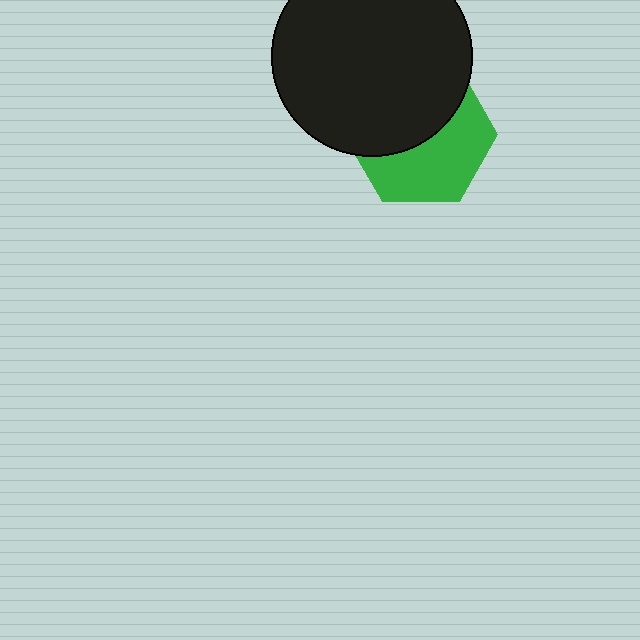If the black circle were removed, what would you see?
You would see the complete green hexagon.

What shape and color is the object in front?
The object in front is a black circle.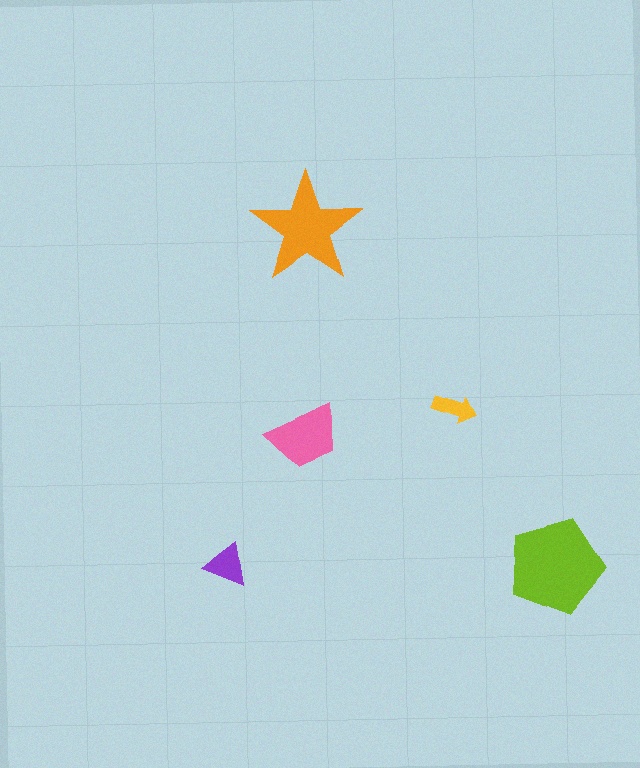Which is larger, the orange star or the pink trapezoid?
The orange star.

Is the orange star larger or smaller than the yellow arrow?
Larger.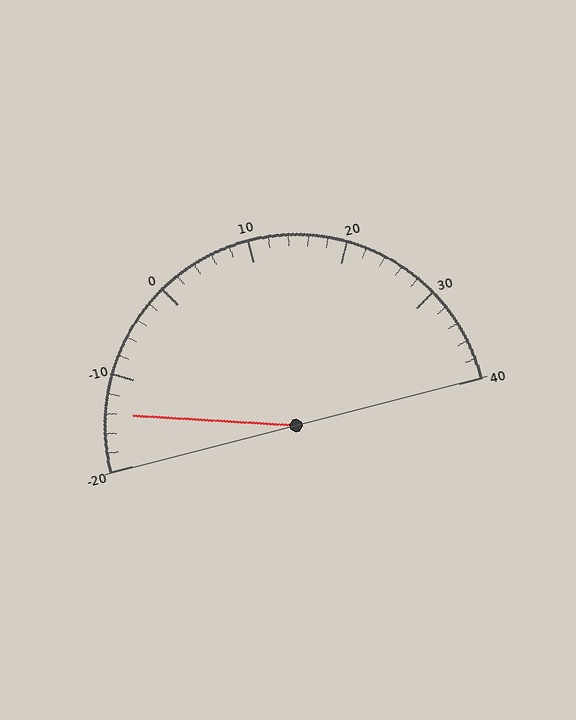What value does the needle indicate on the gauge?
The needle indicates approximately -14.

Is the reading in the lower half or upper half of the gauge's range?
The reading is in the lower half of the range (-20 to 40).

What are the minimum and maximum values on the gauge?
The gauge ranges from -20 to 40.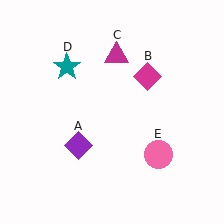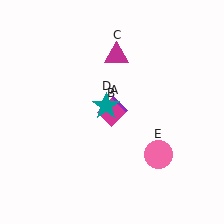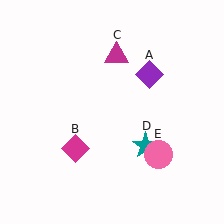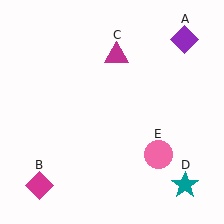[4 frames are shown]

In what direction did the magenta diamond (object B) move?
The magenta diamond (object B) moved down and to the left.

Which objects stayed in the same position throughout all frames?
Magenta triangle (object C) and pink circle (object E) remained stationary.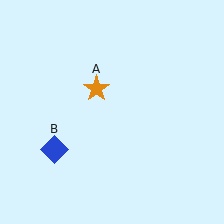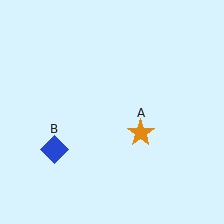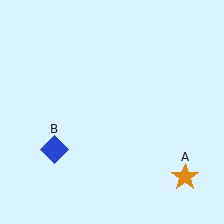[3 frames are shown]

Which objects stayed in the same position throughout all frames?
Blue diamond (object B) remained stationary.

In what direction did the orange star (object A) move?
The orange star (object A) moved down and to the right.